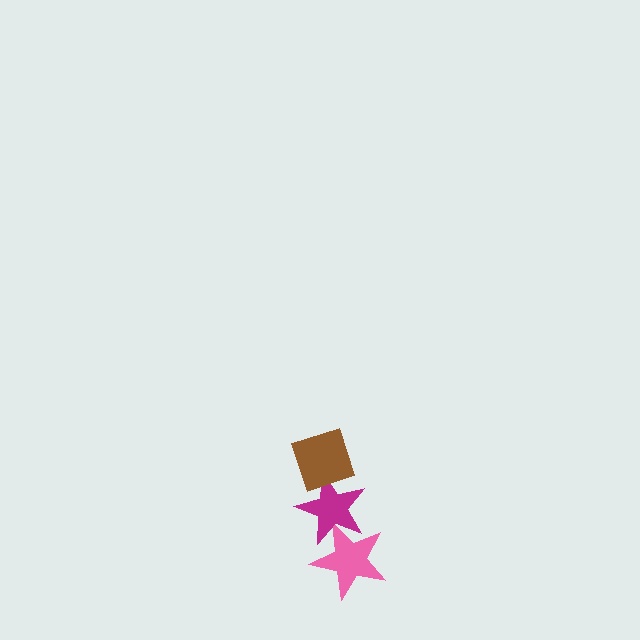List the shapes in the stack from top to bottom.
From top to bottom: the brown diamond, the magenta star, the pink star.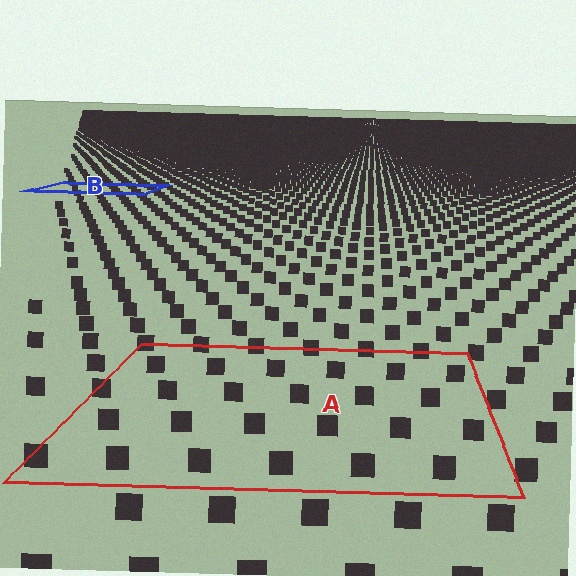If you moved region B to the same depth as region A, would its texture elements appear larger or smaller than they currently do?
They would appear larger. At a closer depth, the same texture elements are projected at a bigger on-screen size.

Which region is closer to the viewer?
Region A is closer. The texture elements there are larger and more spread out.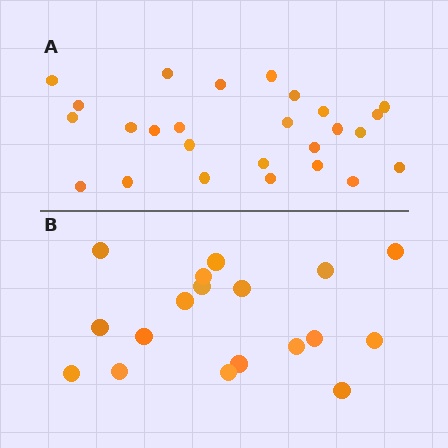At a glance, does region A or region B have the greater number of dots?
Region A (the top region) has more dots.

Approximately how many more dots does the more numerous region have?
Region A has roughly 8 or so more dots than region B.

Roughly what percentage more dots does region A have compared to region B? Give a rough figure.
About 45% more.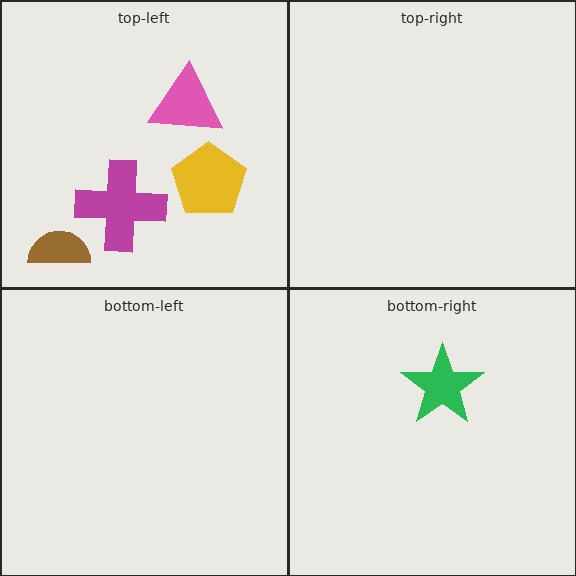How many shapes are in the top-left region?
4.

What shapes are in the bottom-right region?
The green star.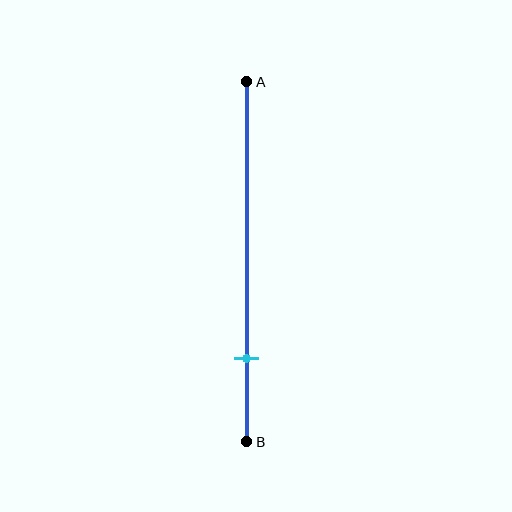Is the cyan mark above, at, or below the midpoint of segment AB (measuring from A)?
The cyan mark is below the midpoint of segment AB.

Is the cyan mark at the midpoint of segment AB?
No, the mark is at about 75% from A, not at the 50% midpoint.